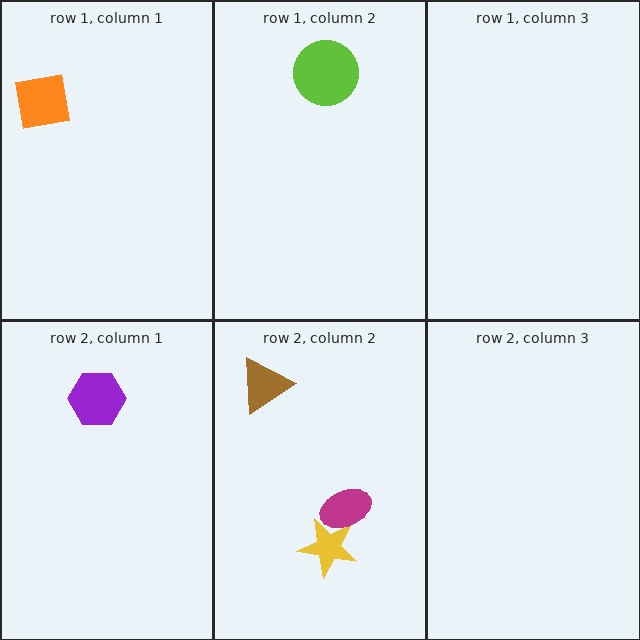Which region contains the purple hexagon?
The row 2, column 1 region.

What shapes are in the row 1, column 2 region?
The lime circle.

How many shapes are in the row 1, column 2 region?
1.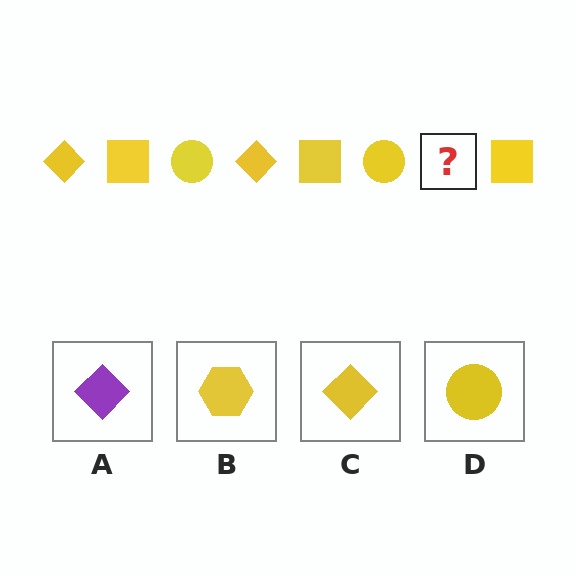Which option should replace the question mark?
Option C.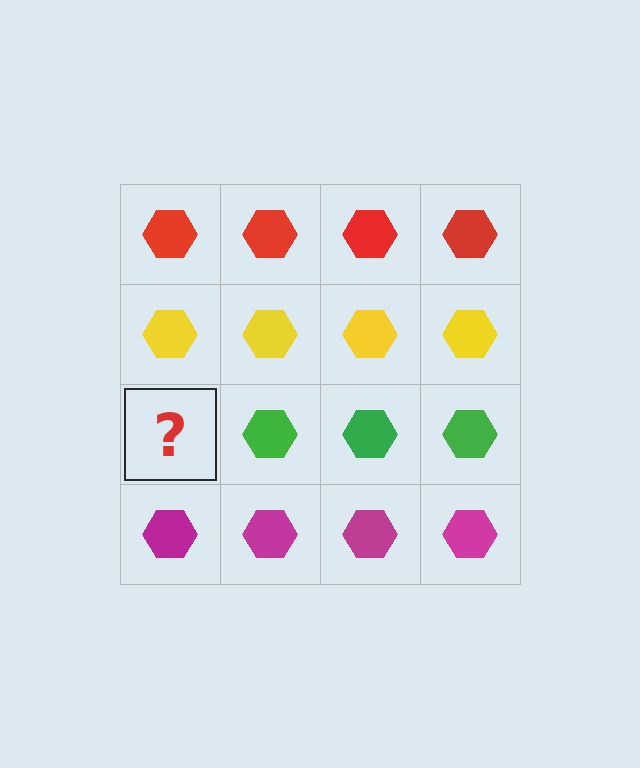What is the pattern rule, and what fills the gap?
The rule is that each row has a consistent color. The gap should be filled with a green hexagon.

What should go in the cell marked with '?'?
The missing cell should contain a green hexagon.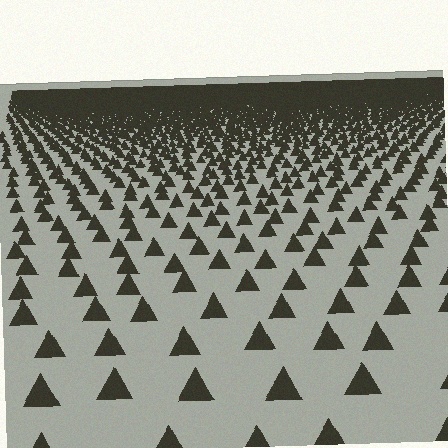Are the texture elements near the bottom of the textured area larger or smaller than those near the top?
Larger. Near the bottom, elements are closer to the viewer and appear at a bigger on-screen size.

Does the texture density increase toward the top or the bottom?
Density increases toward the top.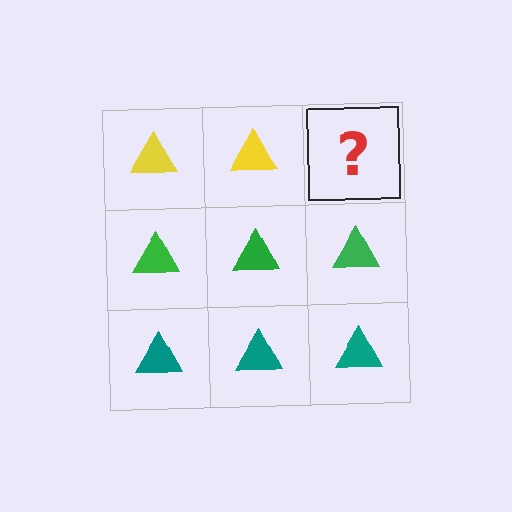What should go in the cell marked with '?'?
The missing cell should contain a yellow triangle.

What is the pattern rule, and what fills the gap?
The rule is that each row has a consistent color. The gap should be filled with a yellow triangle.